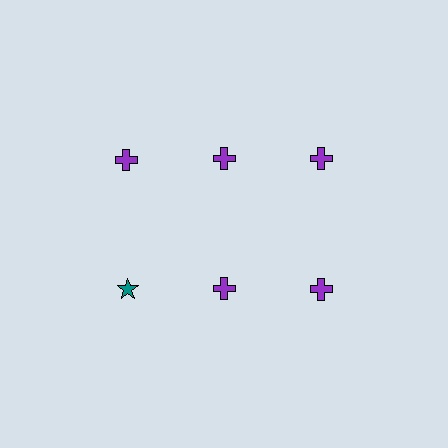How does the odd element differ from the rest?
It differs in both color (teal instead of purple) and shape (star instead of cross).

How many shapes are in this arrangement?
There are 6 shapes arranged in a grid pattern.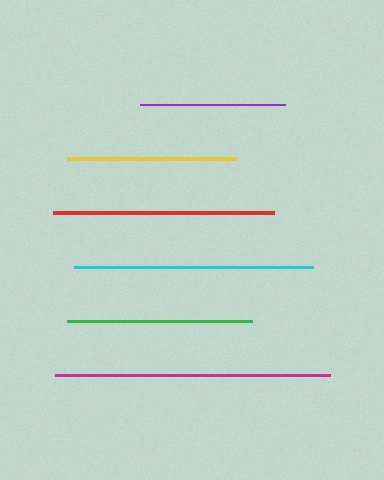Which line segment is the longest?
The magenta line is the longest at approximately 275 pixels.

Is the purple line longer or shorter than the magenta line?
The magenta line is longer than the purple line.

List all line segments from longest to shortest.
From longest to shortest: magenta, cyan, red, green, yellow, purple.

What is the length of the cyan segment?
The cyan segment is approximately 240 pixels long.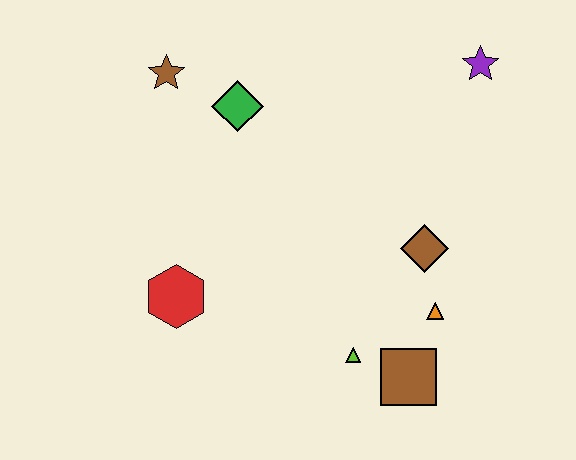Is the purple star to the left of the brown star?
No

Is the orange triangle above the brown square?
Yes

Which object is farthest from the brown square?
The brown star is farthest from the brown square.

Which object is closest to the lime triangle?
The brown square is closest to the lime triangle.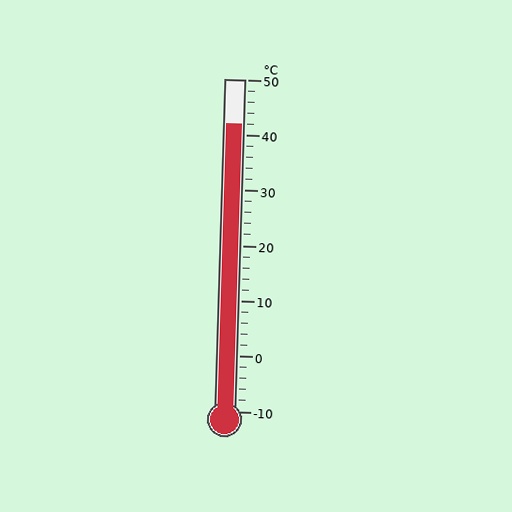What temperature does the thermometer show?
The thermometer shows approximately 42°C.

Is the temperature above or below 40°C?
The temperature is above 40°C.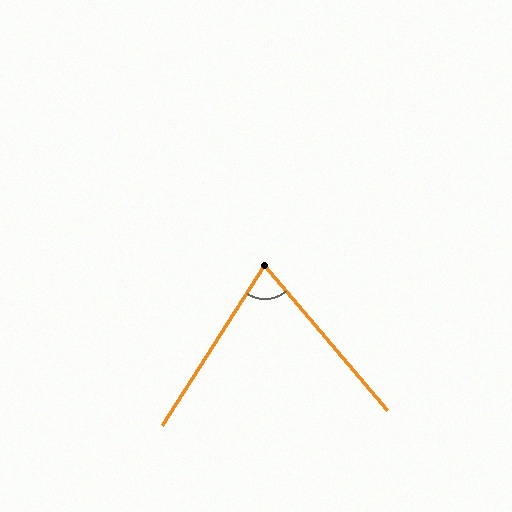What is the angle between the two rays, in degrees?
Approximately 73 degrees.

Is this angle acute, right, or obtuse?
It is acute.